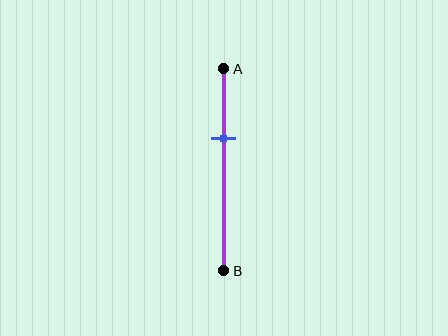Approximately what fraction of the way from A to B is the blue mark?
The blue mark is approximately 35% of the way from A to B.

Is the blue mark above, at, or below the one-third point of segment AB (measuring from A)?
The blue mark is approximately at the one-third point of segment AB.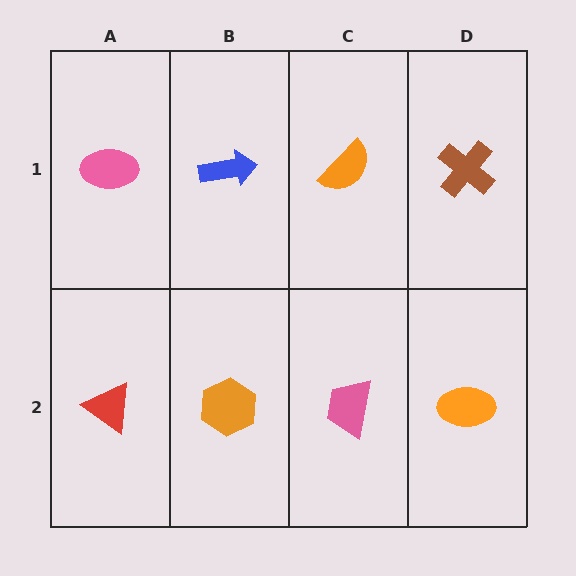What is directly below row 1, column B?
An orange hexagon.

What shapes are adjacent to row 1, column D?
An orange ellipse (row 2, column D), an orange semicircle (row 1, column C).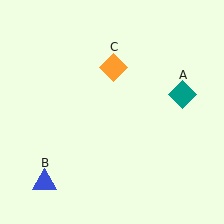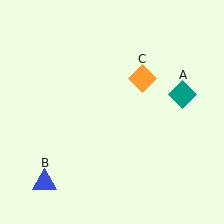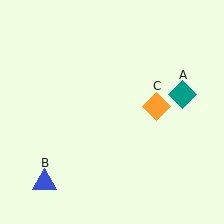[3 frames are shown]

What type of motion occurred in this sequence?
The orange diamond (object C) rotated clockwise around the center of the scene.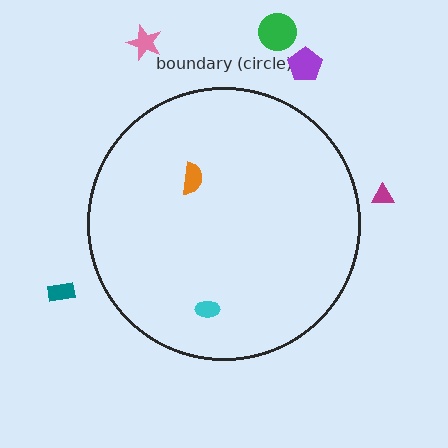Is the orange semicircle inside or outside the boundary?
Inside.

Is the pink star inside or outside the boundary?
Outside.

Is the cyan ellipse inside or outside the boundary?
Inside.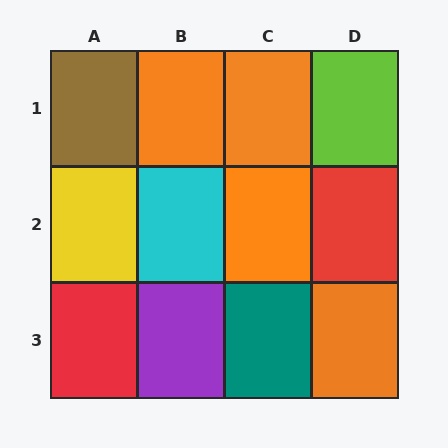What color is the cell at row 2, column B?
Cyan.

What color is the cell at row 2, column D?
Red.